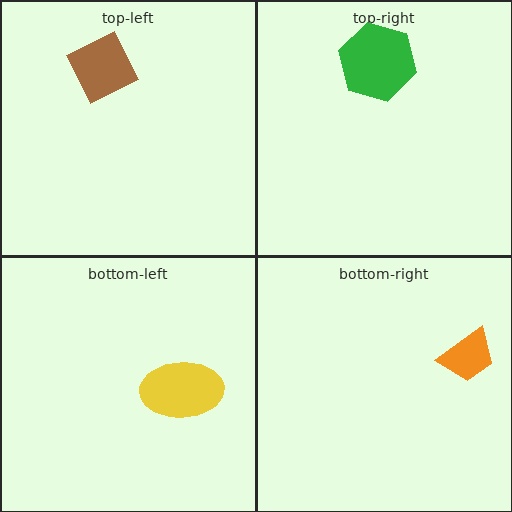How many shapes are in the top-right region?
1.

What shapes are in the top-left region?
The brown diamond.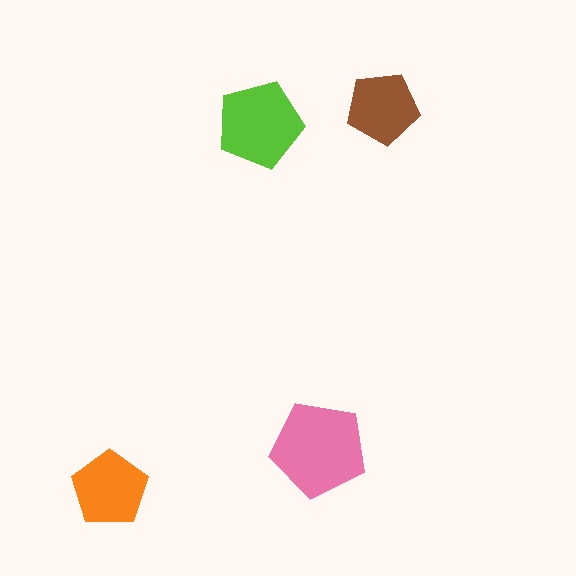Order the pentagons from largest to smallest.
the pink one, the lime one, the orange one, the brown one.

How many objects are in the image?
There are 4 objects in the image.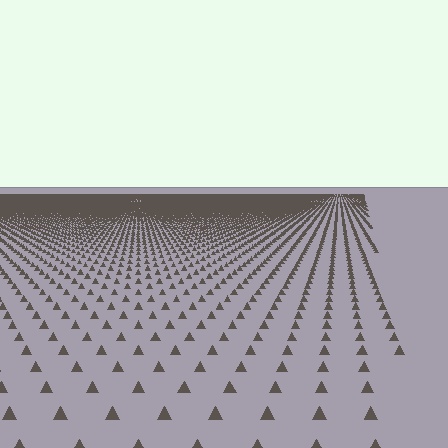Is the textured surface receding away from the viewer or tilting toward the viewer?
The surface is receding away from the viewer. Texture elements get smaller and denser toward the top.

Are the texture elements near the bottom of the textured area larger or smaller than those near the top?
Larger. Near the bottom, elements are closer to the viewer and appear at a bigger on-screen size.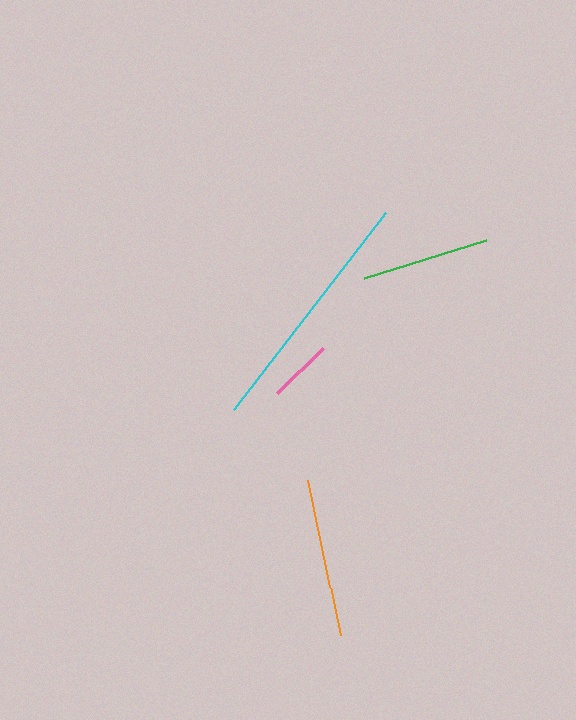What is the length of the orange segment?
The orange segment is approximately 158 pixels long.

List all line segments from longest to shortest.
From longest to shortest: cyan, orange, green, pink.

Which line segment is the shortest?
The pink line is the shortest at approximately 65 pixels.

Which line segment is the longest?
The cyan line is the longest at approximately 250 pixels.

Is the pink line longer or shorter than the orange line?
The orange line is longer than the pink line.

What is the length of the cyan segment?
The cyan segment is approximately 250 pixels long.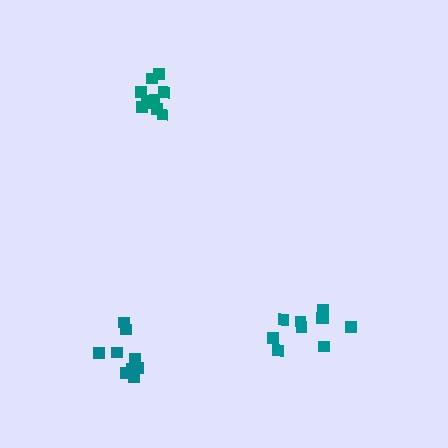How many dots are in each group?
Group 1: 10 dots, Group 2: 10 dots, Group 3: 9 dots (29 total).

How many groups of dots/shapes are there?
There are 3 groups.